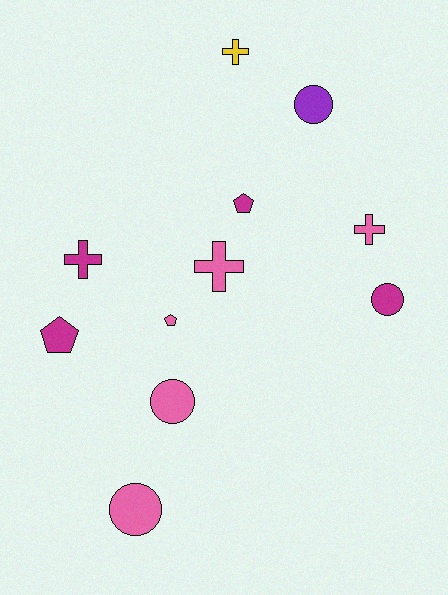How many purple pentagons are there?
There are no purple pentagons.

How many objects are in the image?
There are 11 objects.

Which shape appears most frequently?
Circle, with 4 objects.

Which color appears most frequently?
Pink, with 5 objects.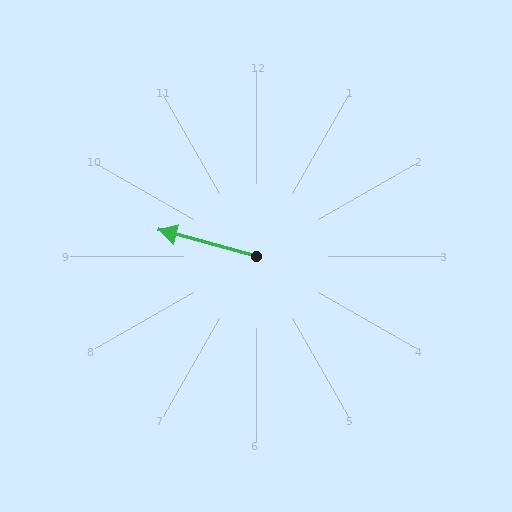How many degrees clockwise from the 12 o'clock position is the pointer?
Approximately 285 degrees.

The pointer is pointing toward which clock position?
Roughly 10 o'clock.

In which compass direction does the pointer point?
West.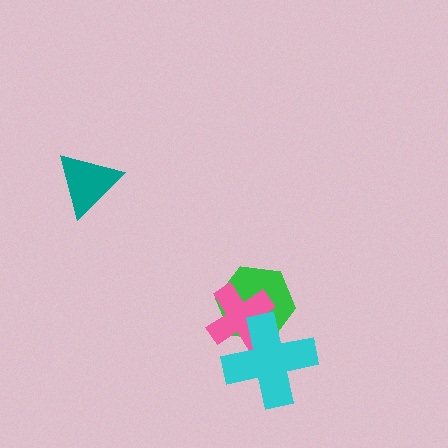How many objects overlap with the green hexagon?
2 objects overlap with the green hexagon.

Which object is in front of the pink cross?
The cyan cross is in front of the pink cross.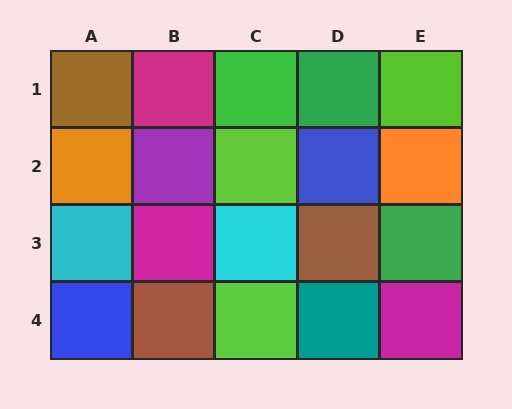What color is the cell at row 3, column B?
Magenta.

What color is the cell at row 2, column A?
Orange.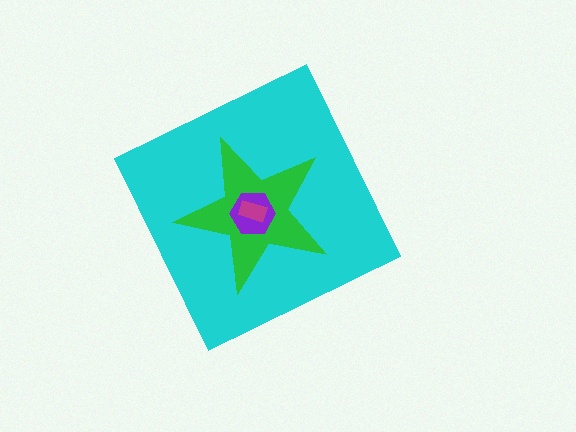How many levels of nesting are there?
4.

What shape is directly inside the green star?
The purple hexagon.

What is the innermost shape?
The magenta rectangle.